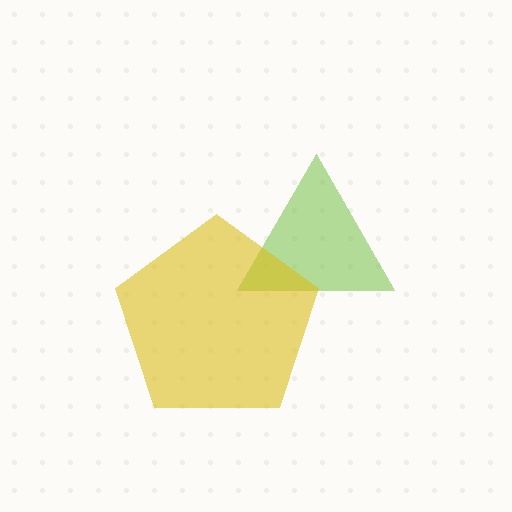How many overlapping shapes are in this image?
There are 2 overlapping shapes in the image.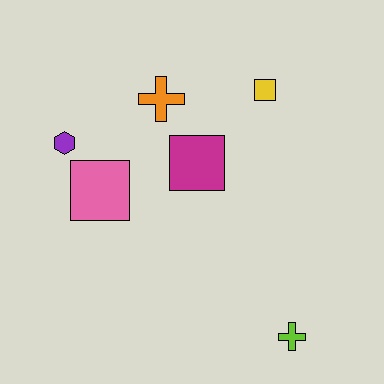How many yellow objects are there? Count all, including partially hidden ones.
There is 1 yellow object.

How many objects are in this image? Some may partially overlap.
There are 6 objects.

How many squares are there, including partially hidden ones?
There are 3 squares.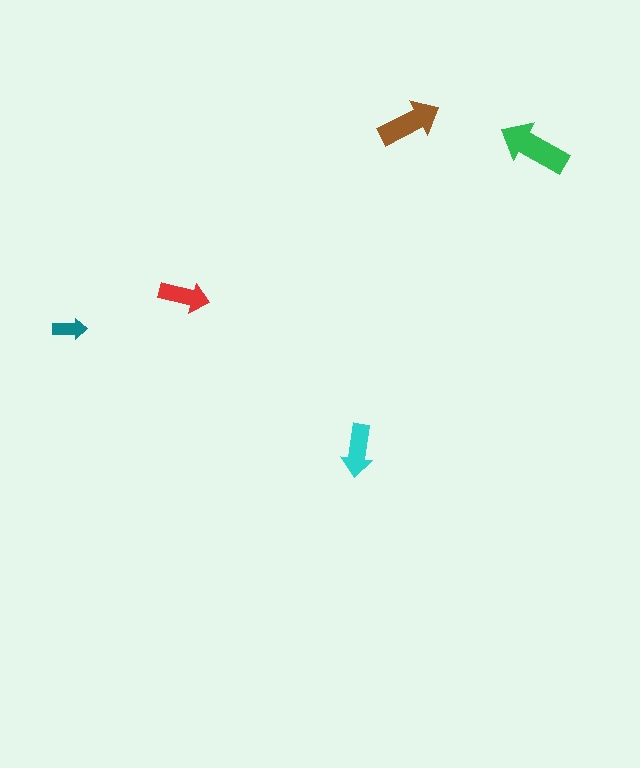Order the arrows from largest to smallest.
the green one, the brown one, the cyan one, the red one, the teal one.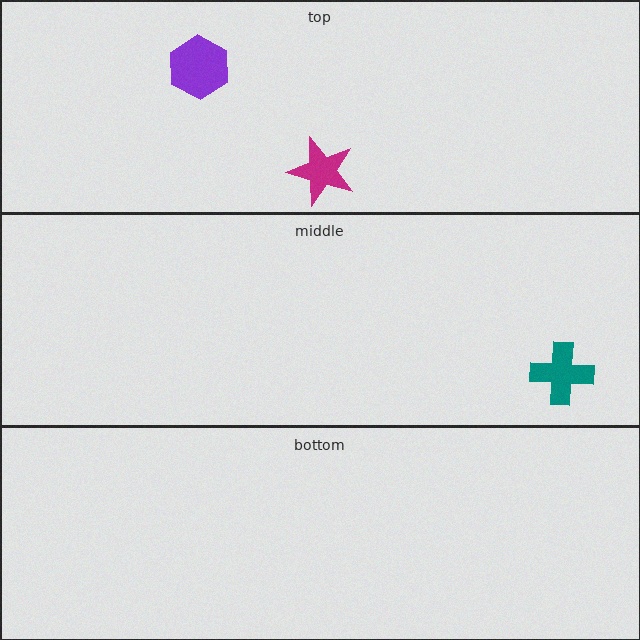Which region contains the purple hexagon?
The top region.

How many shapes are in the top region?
2.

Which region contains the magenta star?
The top region.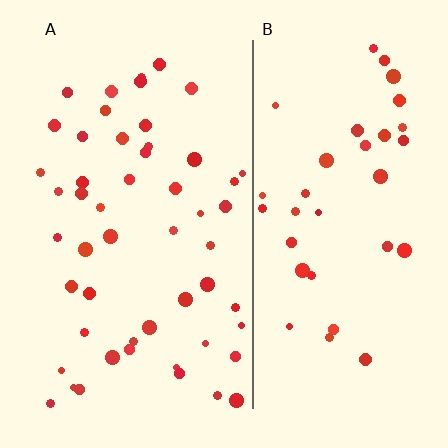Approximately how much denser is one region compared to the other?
Approximately 1.5× — region A over region B.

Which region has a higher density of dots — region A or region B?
A (the left).